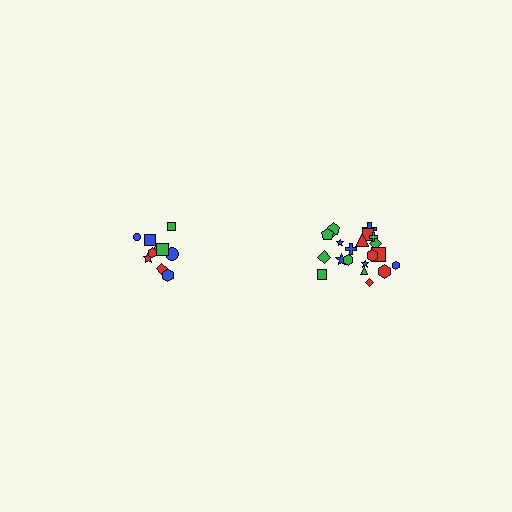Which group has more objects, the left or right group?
The right group.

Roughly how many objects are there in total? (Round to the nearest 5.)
Roughly 30 objects in total.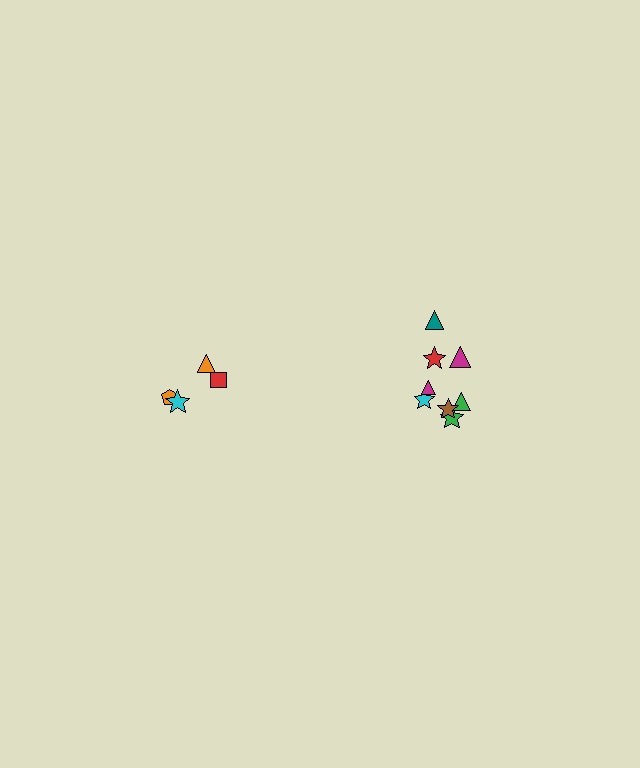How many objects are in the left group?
There are 4 objects.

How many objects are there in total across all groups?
There are 12 objects.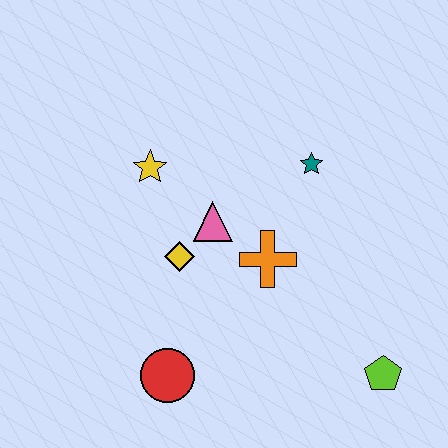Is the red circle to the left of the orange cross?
Yes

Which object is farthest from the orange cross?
The lime pentagon is farthest from the orange cross.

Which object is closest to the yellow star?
The pink triangle is closest to the yellow star.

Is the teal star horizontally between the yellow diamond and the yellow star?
No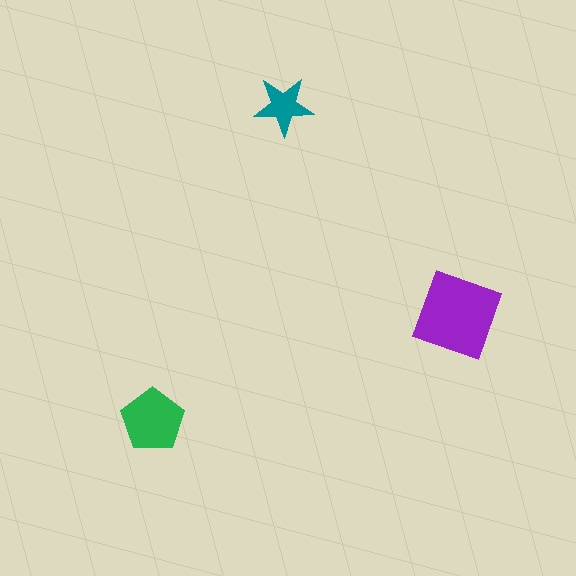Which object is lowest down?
The green pentagon is bottommost.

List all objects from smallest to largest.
The teal star, the green pentagon, the purple diamond.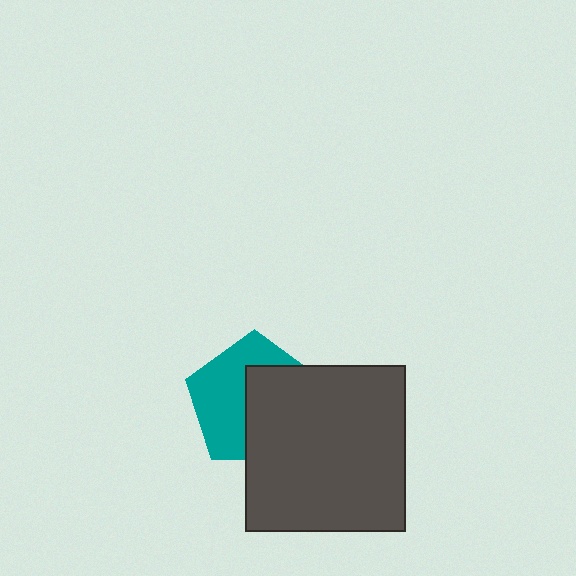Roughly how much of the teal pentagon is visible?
About half of it is visible (roughly 51%).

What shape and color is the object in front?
The object in front is a dark gray rectangle.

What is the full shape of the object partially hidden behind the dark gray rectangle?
The partially hidden object is a teal pentagon.